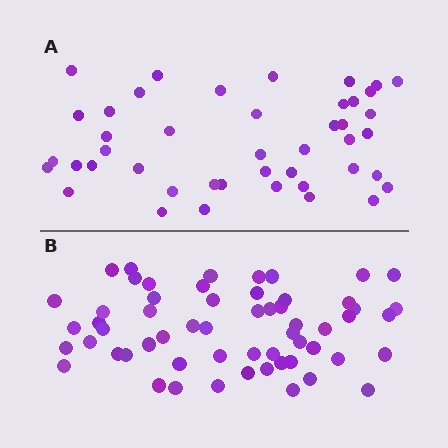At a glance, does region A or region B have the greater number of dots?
Region B (the bottom region) has more dots.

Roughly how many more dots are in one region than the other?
Region B has approximately 15 more dots than region A.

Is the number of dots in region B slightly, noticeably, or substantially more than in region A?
Region B has noticeably more, but not dramatically so. The ratio is roughly 1.3 to 1.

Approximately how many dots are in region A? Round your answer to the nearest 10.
About 40 dots. (The exact count is 44, which rounds to 40.)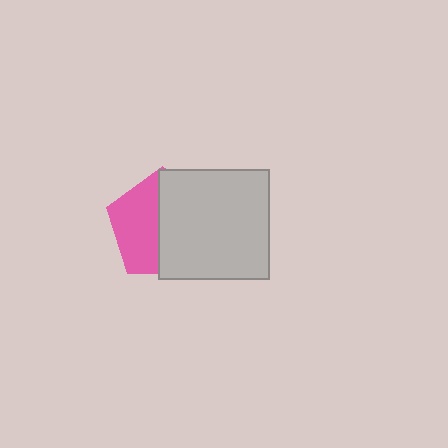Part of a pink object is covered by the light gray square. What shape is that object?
It is a pentagon.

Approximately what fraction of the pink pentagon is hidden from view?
Roughly 56% of the pink pentagon is hidden behind the light gray square.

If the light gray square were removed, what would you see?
You would see the complete pink pentagon.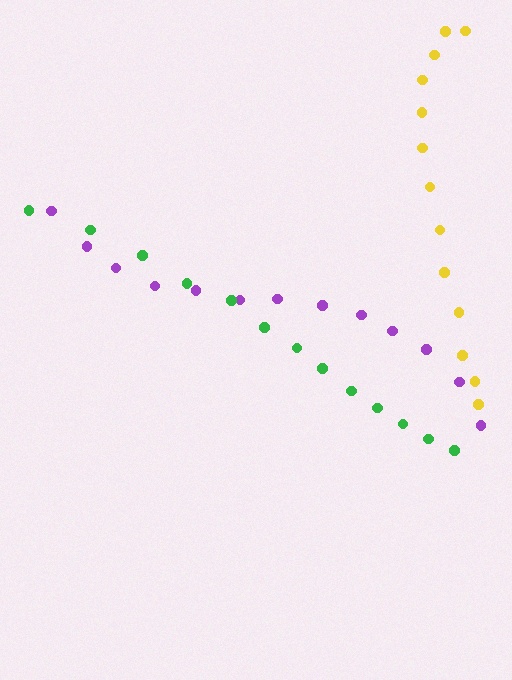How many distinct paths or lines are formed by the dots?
There are 3 distinct paths.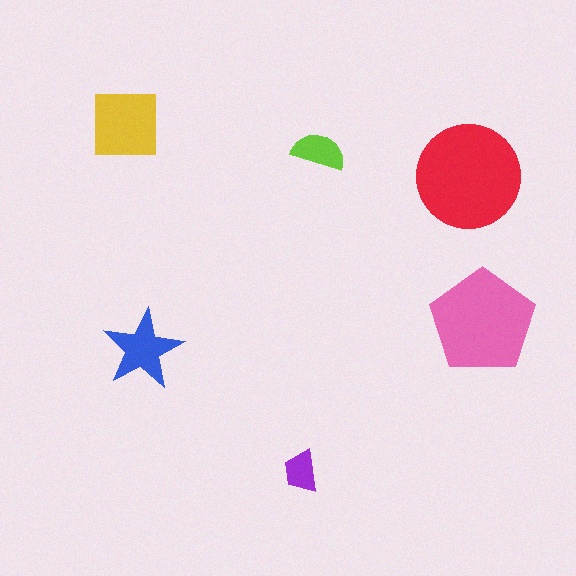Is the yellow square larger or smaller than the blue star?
Larger.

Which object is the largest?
The red circle.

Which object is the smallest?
The purple trapezoid.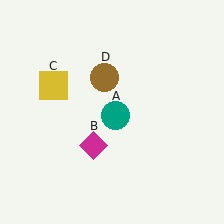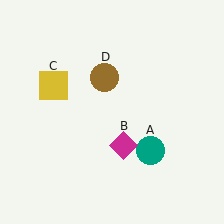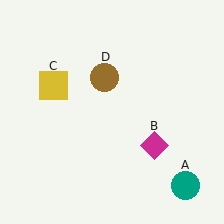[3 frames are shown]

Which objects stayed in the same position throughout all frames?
Yellow square (object C) and brown circle (object D) remained stationary.